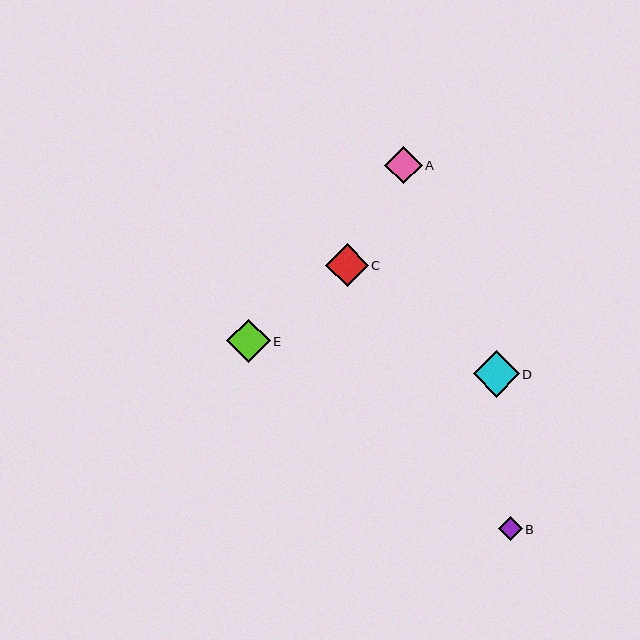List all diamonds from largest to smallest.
From largest to smallest: D, E, C, A, B.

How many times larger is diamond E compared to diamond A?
Diamond E is approximately 1.2 times the size of diamond A.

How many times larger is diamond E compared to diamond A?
Diamond E is approximately 1.2 times the size of diamond A.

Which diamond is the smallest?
Diamond B is the smallest with a size of approximately 23 pixels.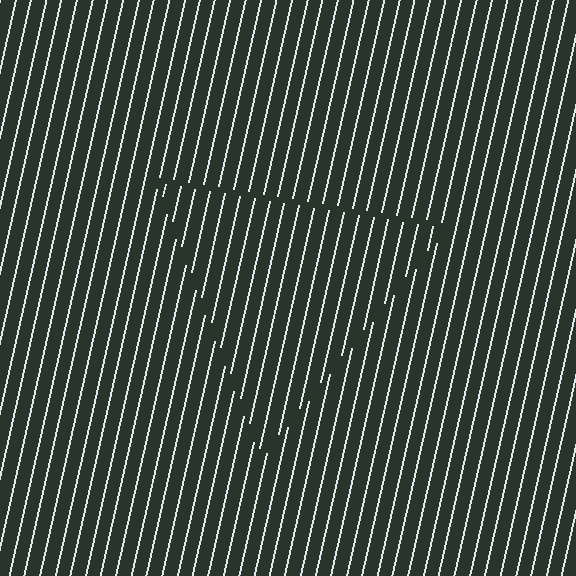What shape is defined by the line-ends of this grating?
An illusory triangle. The interior of the shape contains the same grating, shifted by half a period — the contour is defined by the phase discontinuity where line-ends from the inner and outer gratings abut.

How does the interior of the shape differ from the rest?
The interior of the shape contains the same grating, shifted by half a period — the contour is defined by the phase discontinuity where line-ends from the inner and outer gratings abut.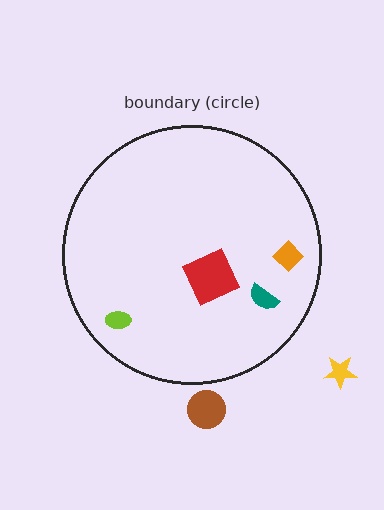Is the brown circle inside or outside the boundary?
Outside.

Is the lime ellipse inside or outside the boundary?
Inside.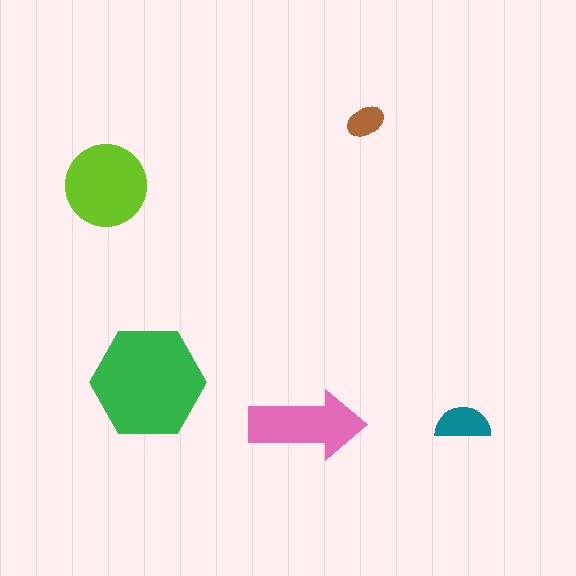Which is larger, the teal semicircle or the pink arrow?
The pink arrow.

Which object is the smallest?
The brown ellipse.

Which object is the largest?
The green hexagon.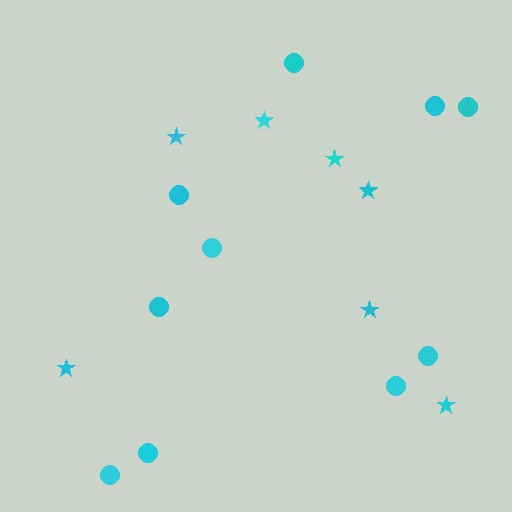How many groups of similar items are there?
There are 2 groups: one group of stars (7) and one group of circles (10).